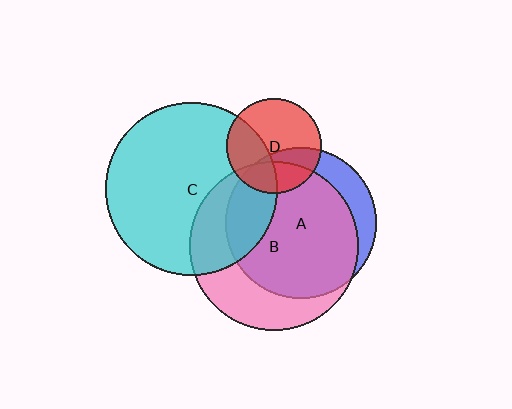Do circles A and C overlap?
Yes.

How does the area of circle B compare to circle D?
Approximately 3.2 times.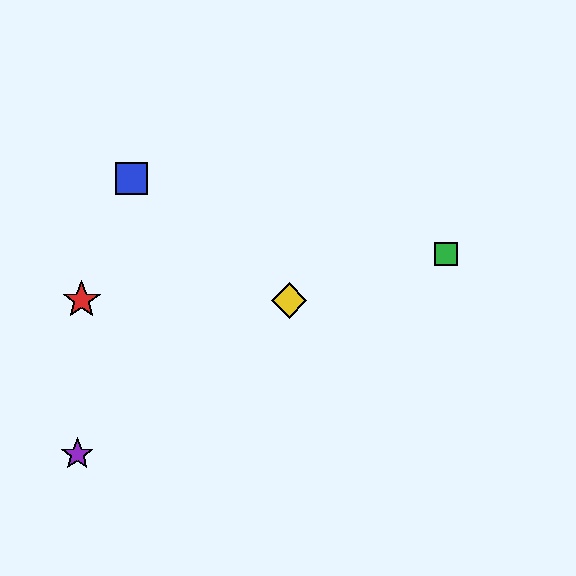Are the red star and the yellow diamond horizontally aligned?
Yes, both are at y≈300.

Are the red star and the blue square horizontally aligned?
No, the red star is at y≈300 and the blue square is at y≈179.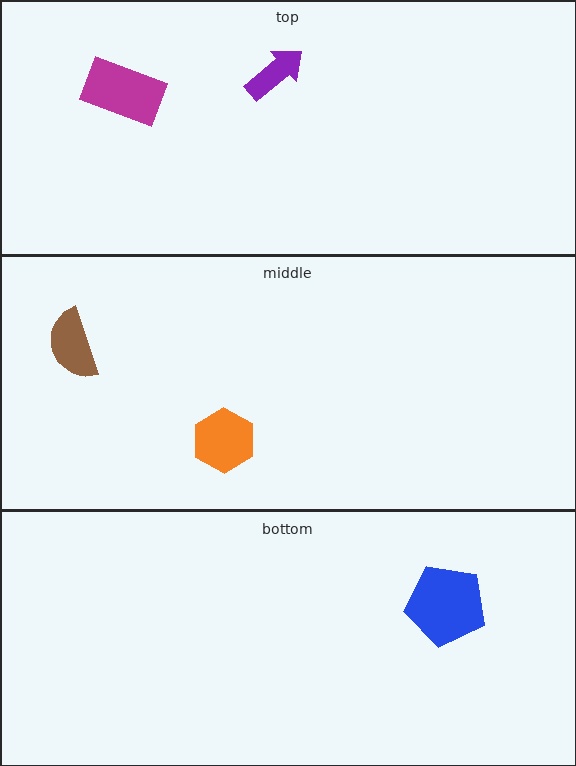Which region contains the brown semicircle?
The middle region.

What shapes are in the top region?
The magenta rectangle, the purple arrow.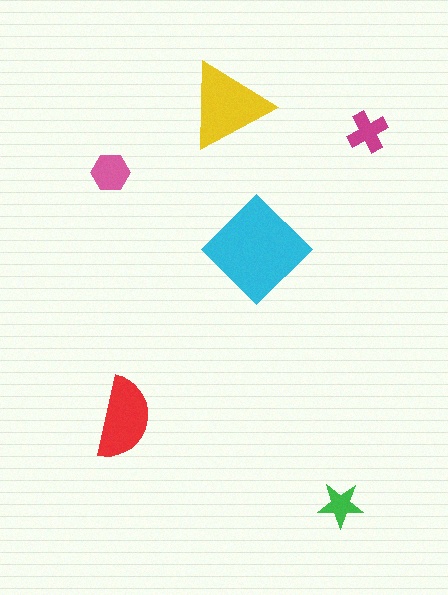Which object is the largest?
The cyan diamond.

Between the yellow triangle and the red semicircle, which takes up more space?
The yellow triangle.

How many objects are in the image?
There are 6 objects in the image.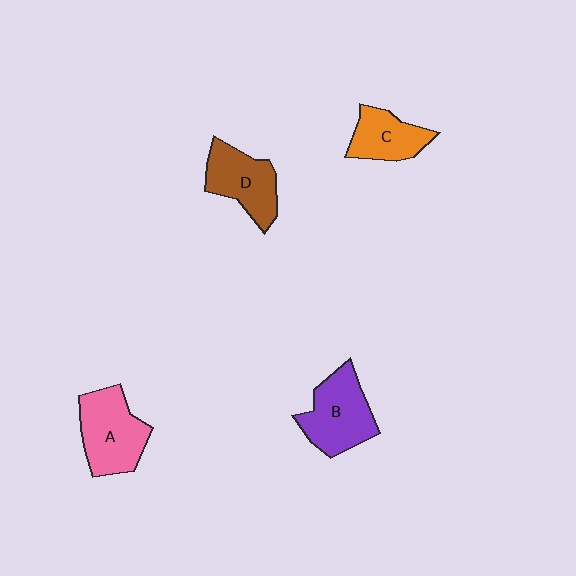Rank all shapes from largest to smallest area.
From largest to smallest: A (pink), B (purple), D (brown), C (orange).